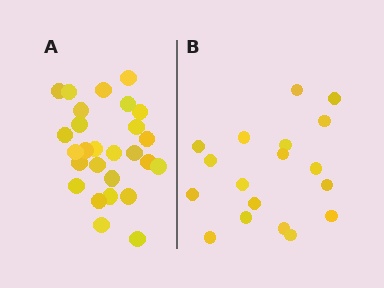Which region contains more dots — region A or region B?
Region A (the left region) has more dots.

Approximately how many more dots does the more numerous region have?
Region A has roughly 8 or so more dots than region B.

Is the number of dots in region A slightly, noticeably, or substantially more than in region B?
Region A has substantially more. The ratio is roughly 1.5 to 1.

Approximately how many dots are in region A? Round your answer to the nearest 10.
About 30 dots. (The exact count is 27, which rounds to 30.)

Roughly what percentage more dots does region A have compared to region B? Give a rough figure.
About 50% more.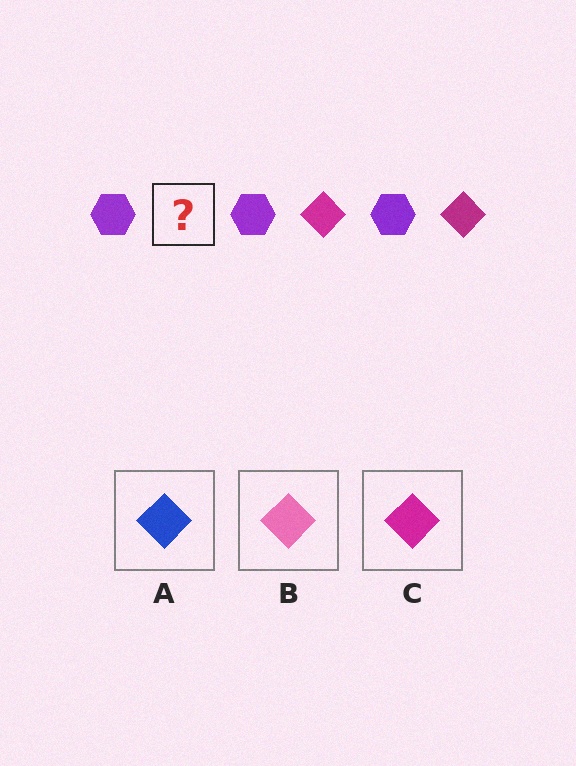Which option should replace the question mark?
Option C.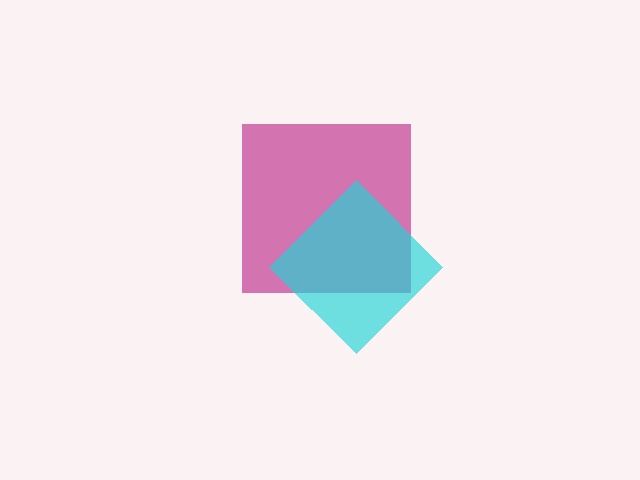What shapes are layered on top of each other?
The layered shapes are: a magenta square, a cyan diamond.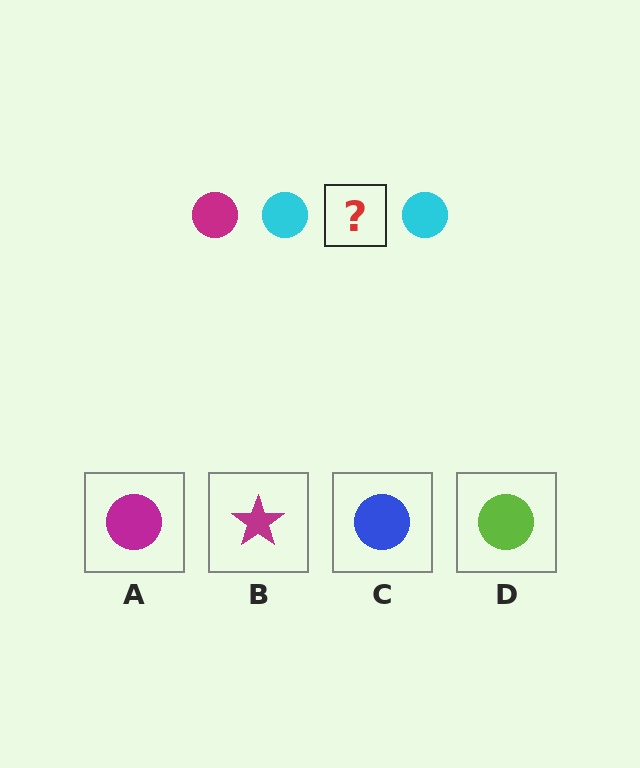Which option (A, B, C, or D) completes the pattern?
A.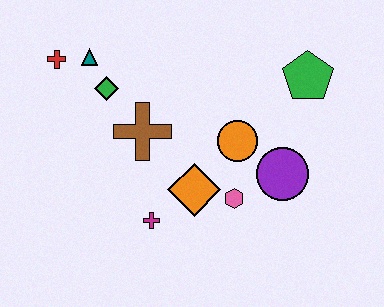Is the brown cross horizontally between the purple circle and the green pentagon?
No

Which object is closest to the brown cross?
The green diamond is closest to the brown cross.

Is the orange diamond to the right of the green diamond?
Yes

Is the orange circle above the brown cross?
No